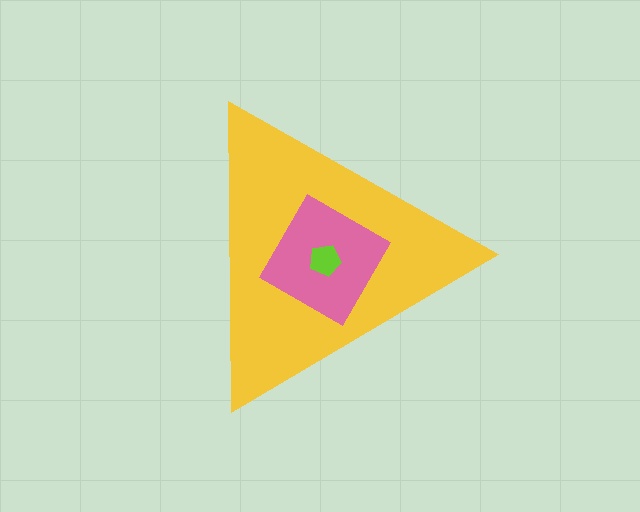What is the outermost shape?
The yellow triangle.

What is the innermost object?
The lime pentagon.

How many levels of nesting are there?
3.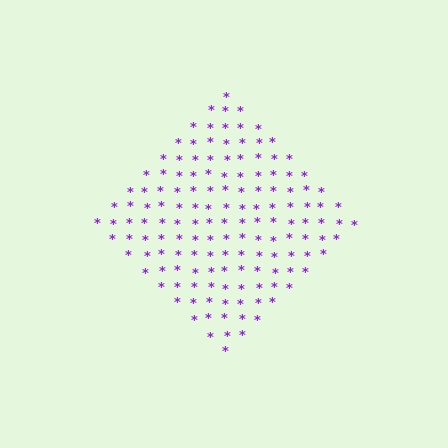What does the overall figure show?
The overall figure shows a diamond.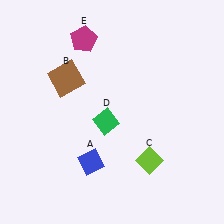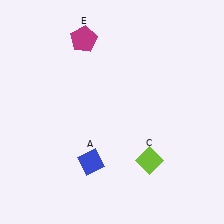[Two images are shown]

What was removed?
The green diamond (D), the brown square (B) were removed in Image 2.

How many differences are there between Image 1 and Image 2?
There are 2 differences between the two images.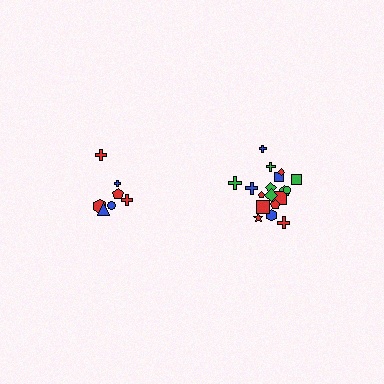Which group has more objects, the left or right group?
The right group.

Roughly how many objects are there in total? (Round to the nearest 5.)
Roughly 25 objects in total.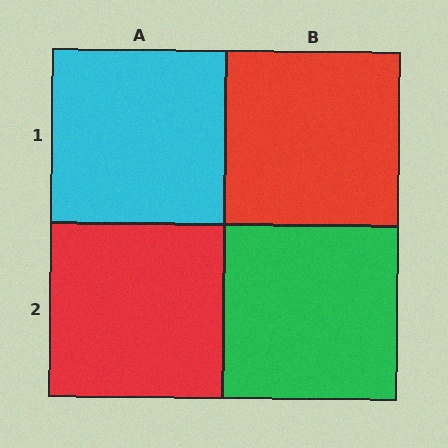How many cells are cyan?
1 cell is cyan.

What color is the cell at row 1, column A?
Cyan.